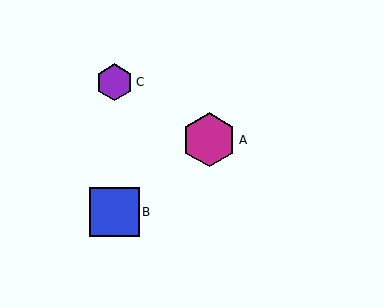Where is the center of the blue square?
The center of the blue square is at (115, 212).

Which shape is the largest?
The magenta hexagon (labeled A) is the largest.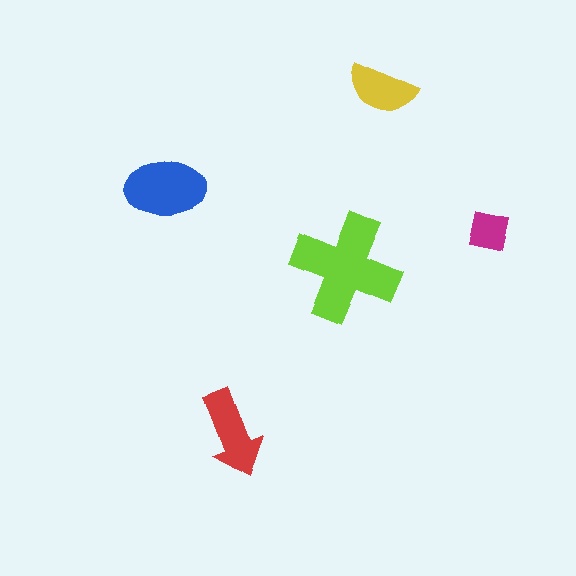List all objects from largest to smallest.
The lime cross, the blue ellipse, the red arrow, the yellow semicircle, the magenta square.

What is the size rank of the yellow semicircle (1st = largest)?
4th.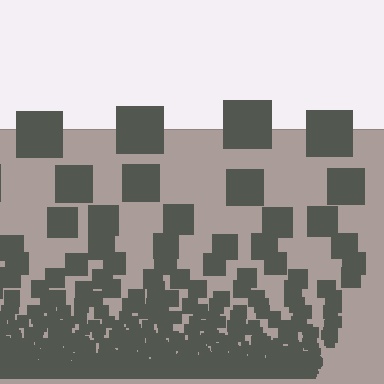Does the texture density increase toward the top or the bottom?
Density increases toward the bottom.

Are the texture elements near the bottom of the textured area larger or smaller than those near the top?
Smaller. The gradient is inverted — elements near the bottom are smaller and denser.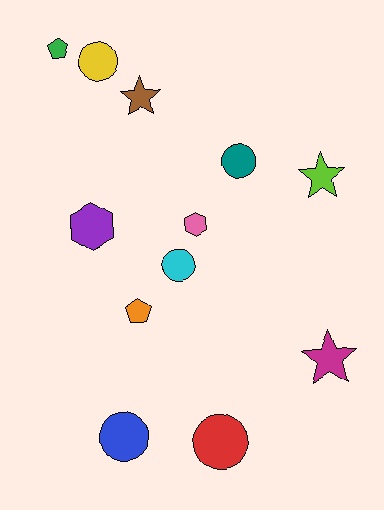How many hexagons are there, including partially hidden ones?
There are 2 hexagons.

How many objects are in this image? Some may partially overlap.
There are 12 objects.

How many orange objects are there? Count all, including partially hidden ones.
There is 1 orange object.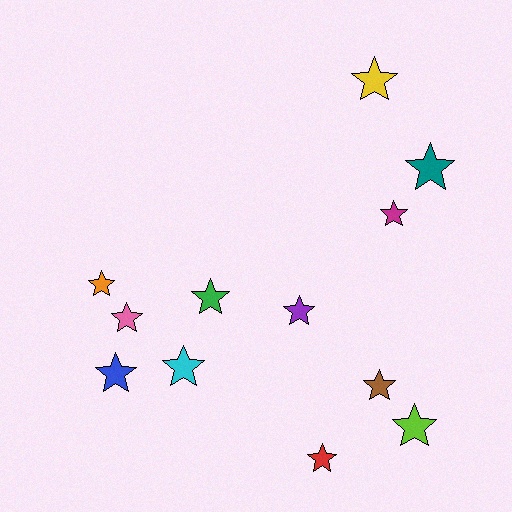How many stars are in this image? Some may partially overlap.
There are 12 stars.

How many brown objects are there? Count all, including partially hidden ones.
There is 1 brown object.